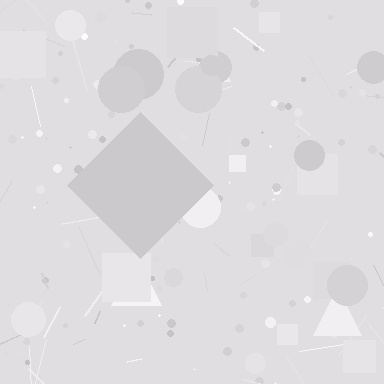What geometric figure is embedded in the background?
A diamond is embedded in the background.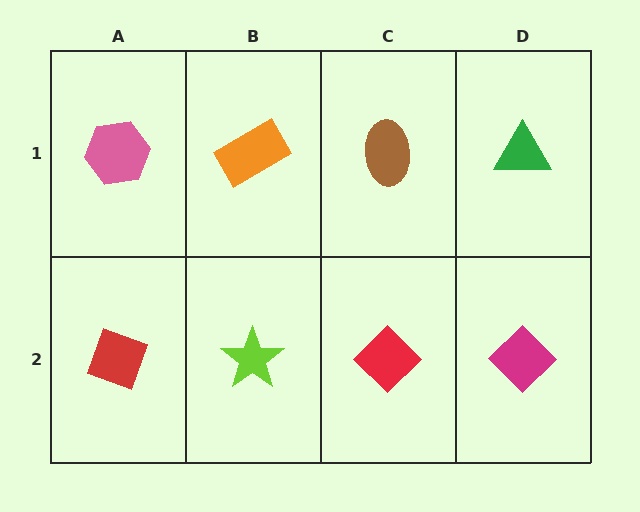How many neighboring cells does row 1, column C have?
3.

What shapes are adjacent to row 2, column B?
An orange rectangle (row 1, column B), a red diamond (row 2, column A), a red diamond (row 2, column C).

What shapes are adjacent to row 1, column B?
A lime star (row 2, column B), a pink hexagon (row 1, column A), a brown ellipse (row 1, column C).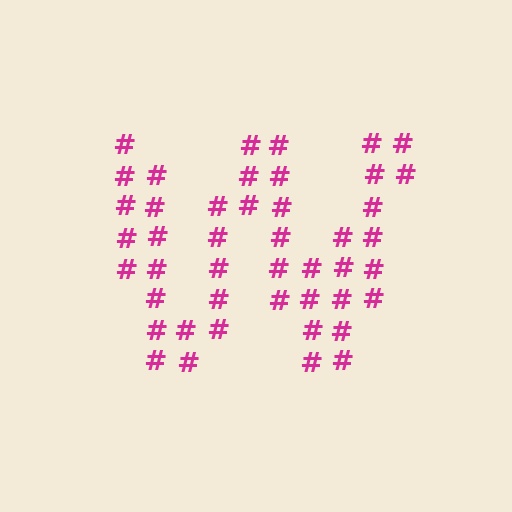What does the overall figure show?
The overall figure shows the letter W.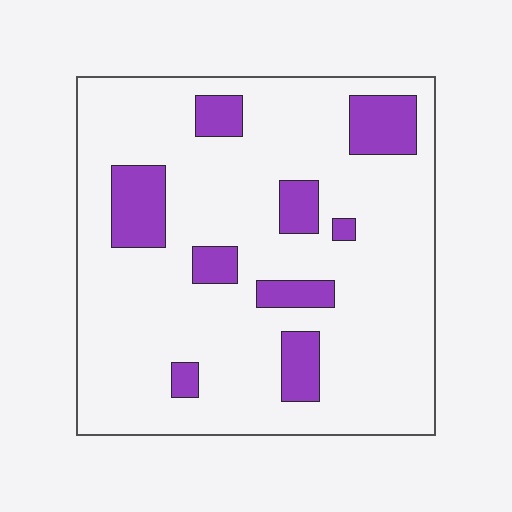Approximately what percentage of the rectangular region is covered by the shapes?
Approximately 15%.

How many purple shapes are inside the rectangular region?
9.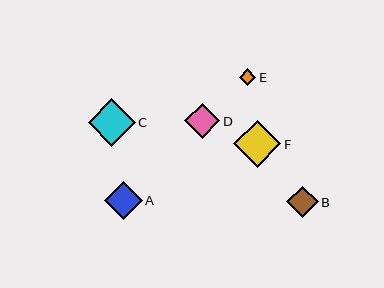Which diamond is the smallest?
Diamond E is the smallest with a size of approximately 17 pixels.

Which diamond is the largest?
Diamond F is the largest with a size of approximately 47 pixels.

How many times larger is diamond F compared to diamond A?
Diamond F is approximately 1.3 times the size of diamond A.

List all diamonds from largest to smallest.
From largest to smallest: F, C, A, D, B, E.